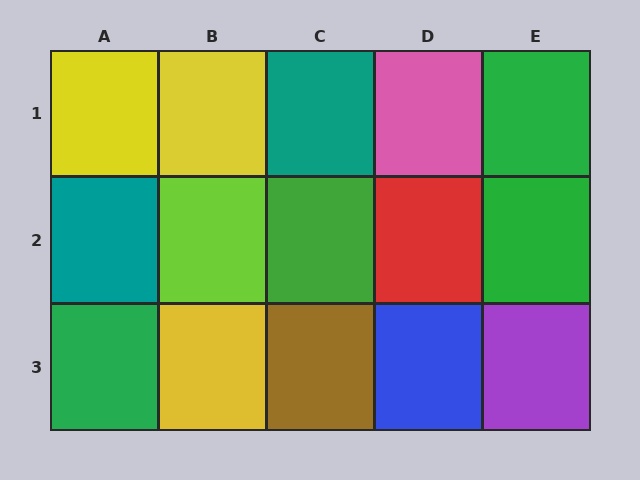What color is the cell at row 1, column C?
Teal.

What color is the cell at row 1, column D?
Pink.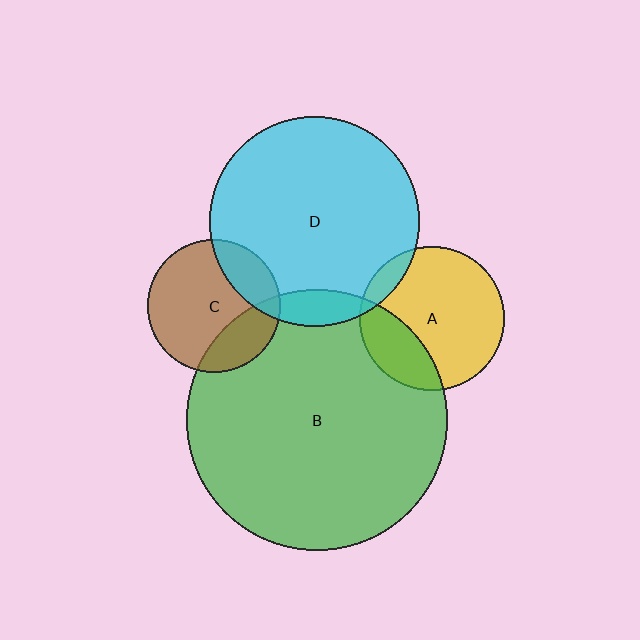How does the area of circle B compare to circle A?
Approximately 3.3 times.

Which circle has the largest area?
Circle B (green).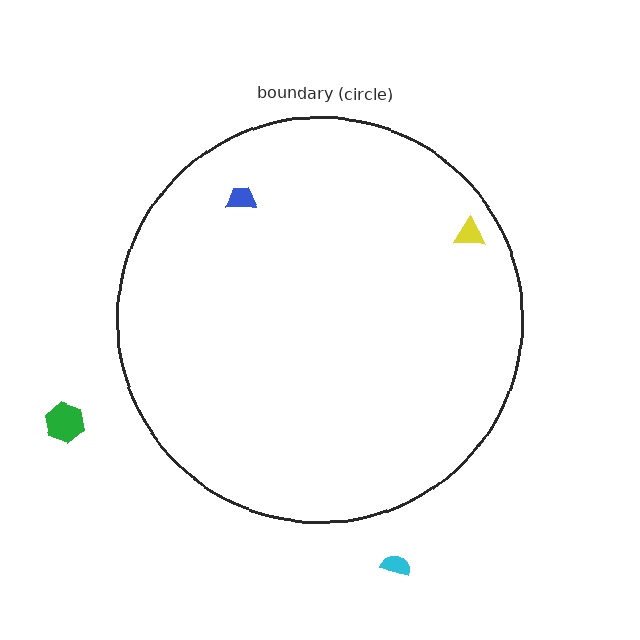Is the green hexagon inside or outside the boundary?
Outside.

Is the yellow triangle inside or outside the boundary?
Inside.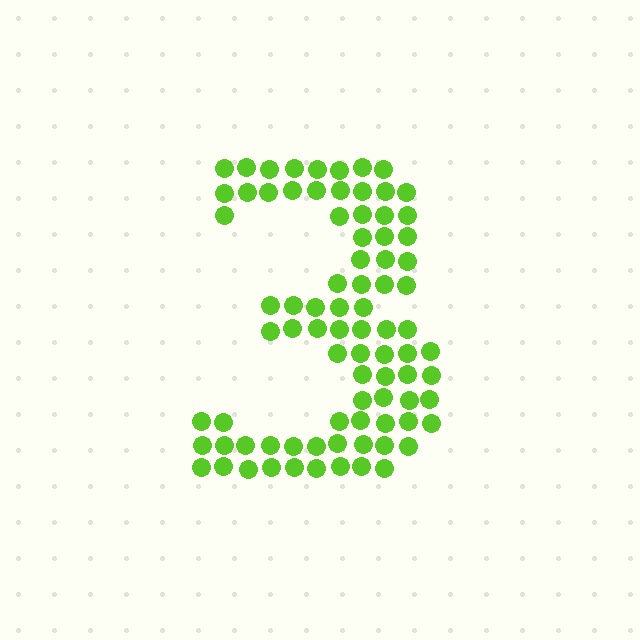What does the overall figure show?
The overall figure shows the digit 3.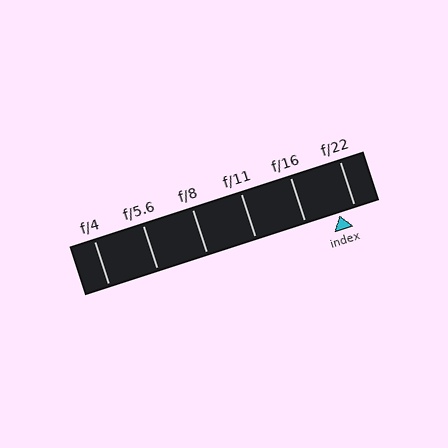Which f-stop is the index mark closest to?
The index mark is closest to f/22.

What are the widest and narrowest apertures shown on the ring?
The widest aperture shown is f/4 and the narrowest is f/22.